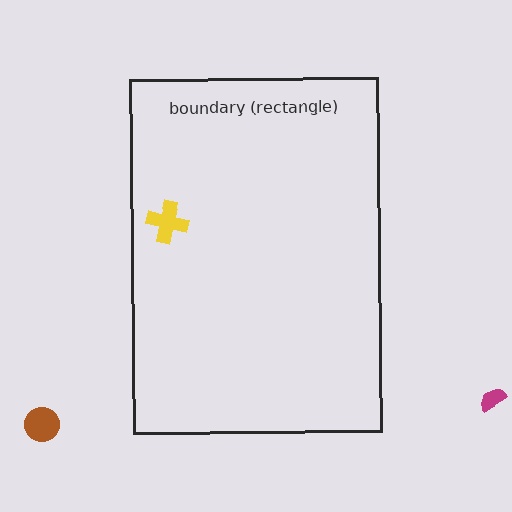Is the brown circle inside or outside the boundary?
Outside.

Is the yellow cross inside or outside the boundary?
Inside.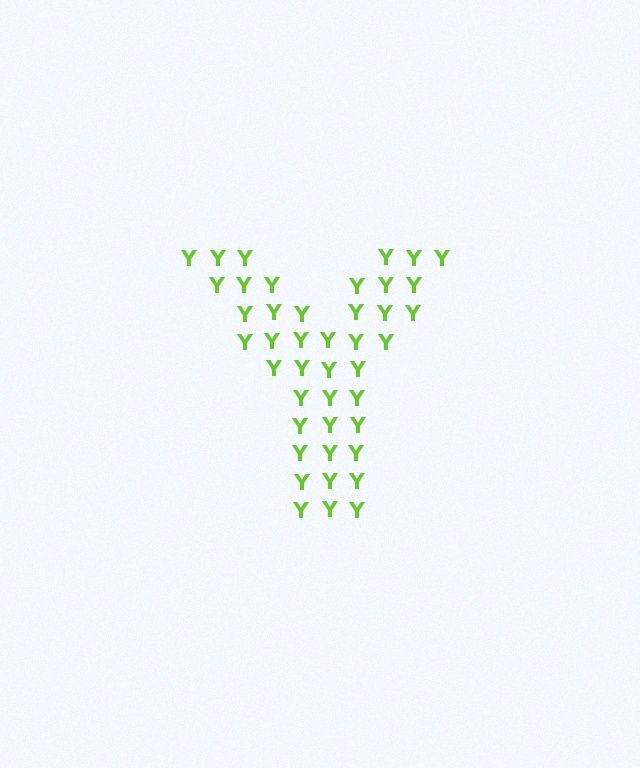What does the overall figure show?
The overall figure shows the letter Y.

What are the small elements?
The small elements are letter Y's.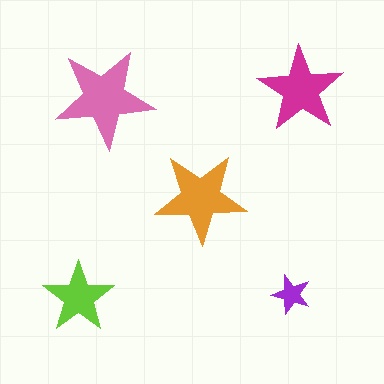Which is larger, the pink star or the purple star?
The pink one.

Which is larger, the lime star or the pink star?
The pink one.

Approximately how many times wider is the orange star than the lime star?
About 1.5 times wider.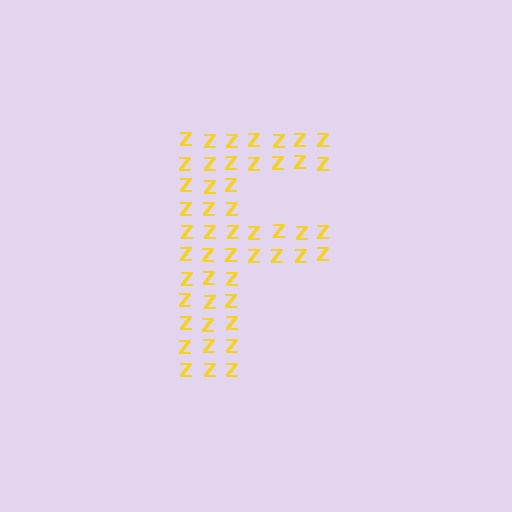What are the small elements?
The small elements are letter Z's.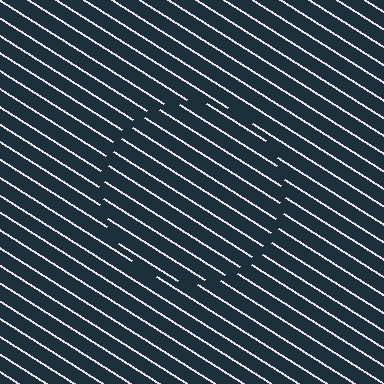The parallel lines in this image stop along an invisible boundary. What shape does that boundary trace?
An illusory circle. The interior of the shape contains the same grating, shifted by half a period — the contour is defined by the phase discontinuity where line-ends from the inner and outer gratings abut.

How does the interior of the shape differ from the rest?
The interior of the shape contains the same grating, shifted by half a period — the contour is defined by the phase discontinuity where line-ends from the inner and outer gratings abut.